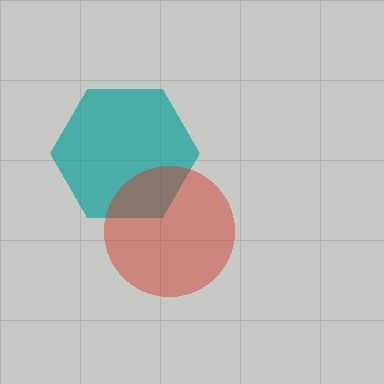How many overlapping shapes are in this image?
There are 2 overlapping shapes in the image.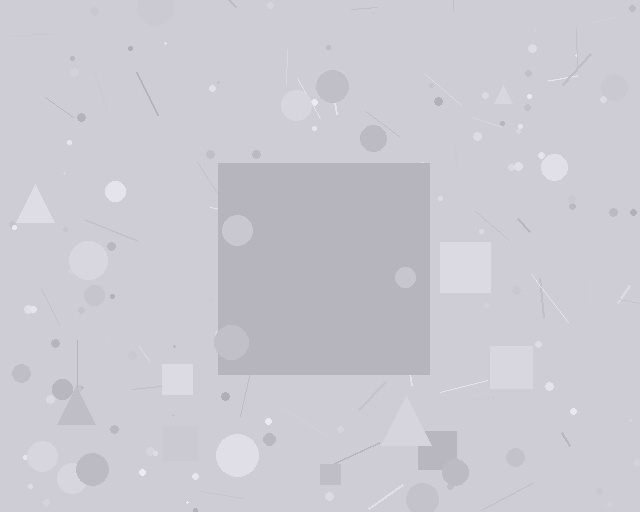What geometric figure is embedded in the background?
A square is embedded in the background.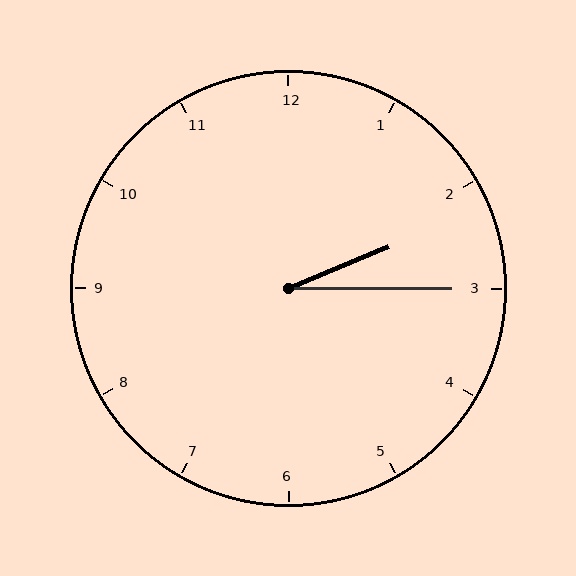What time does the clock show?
2:15.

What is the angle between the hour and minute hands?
Approximately 22 degrees.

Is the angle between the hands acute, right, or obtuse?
It is acute.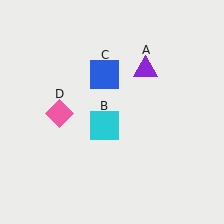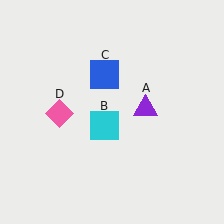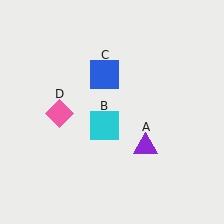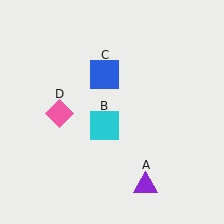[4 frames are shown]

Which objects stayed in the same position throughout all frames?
Cyan square (object B) and blue square (object C) and pink diamond (object D) remained stationary.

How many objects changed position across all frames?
1 object changed position: purple triangle (object A).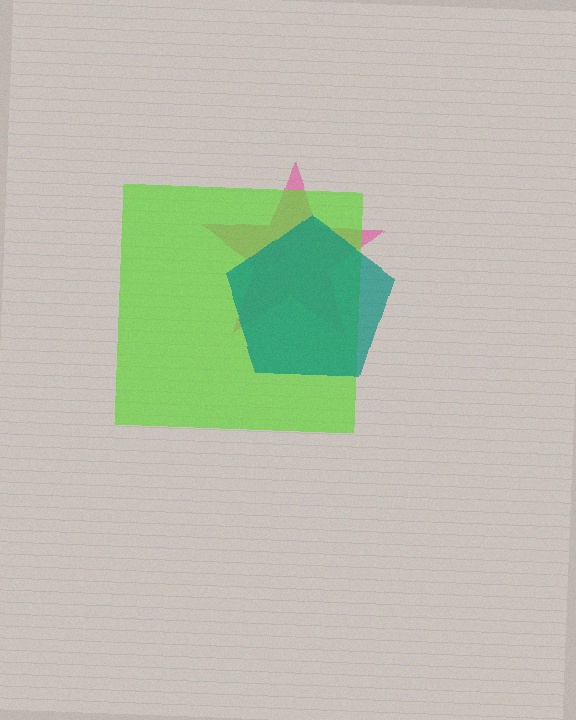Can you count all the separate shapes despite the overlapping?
Yes, there are 3 separate shapes.